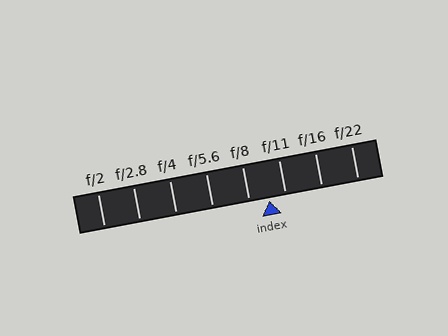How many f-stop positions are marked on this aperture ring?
There are 8 f-stop positions marked.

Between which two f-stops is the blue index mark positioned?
The index mark is between f/8 and f/11.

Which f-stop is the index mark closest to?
The index mark is closest to f/11.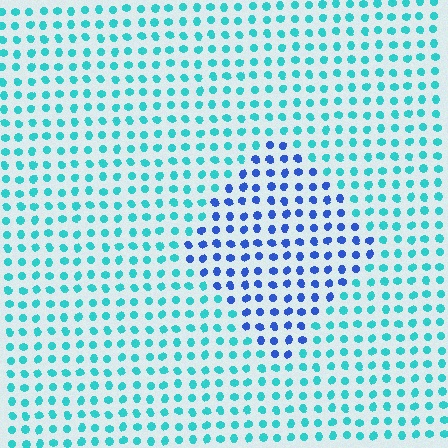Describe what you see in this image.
The image is filled with small cyan elements in a uniform arrangement. A diamond-shaped region is visible where the elements are tinted to a slightly different hue, forming a subtle color boundary.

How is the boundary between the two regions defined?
The boundary is defined purely by a slight shift in hue (about 46 degrees). Spacing, size, and orientation are identical on both sides.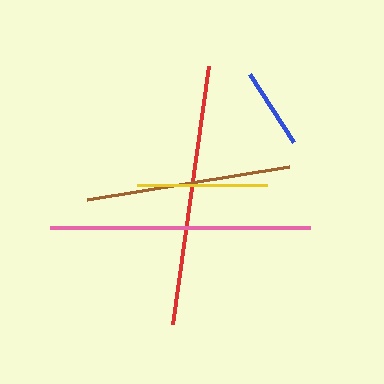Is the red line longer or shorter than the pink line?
The red line is longer than the pink line.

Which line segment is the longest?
The red line is the longest at approximately 260 pixels.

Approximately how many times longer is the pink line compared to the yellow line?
The pink line is approximately 2.0 times the length of the yellow line.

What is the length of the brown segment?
The brown segment is approximately 204 pixels long.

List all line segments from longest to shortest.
From longest to shortest: red, pink, brown, yellow, blue.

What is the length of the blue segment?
The blue segment is approximately 81 pixels long.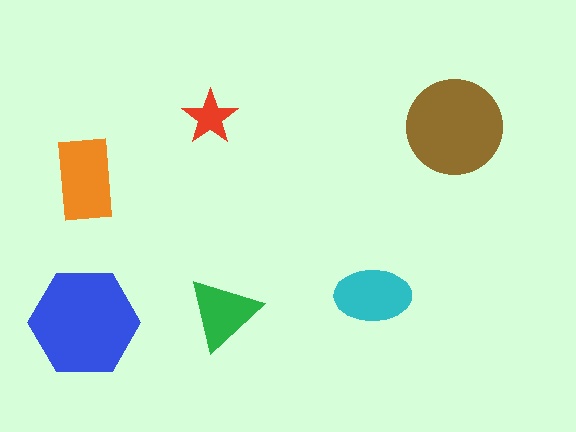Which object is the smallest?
The red star.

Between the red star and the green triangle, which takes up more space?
The green triangle.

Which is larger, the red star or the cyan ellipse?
The cyan ellipse.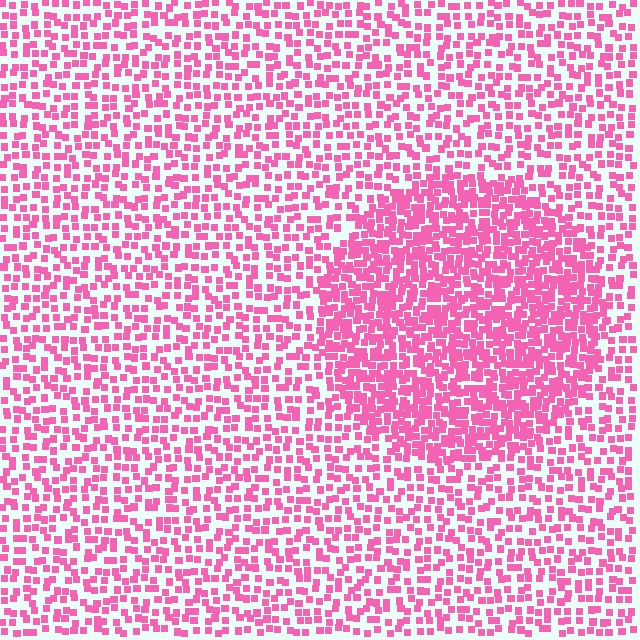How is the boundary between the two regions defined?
The boundary is defined by a change in element density (approximately 1.9x ratio). All elements are the same color, size, and shape.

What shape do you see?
I see a circle.